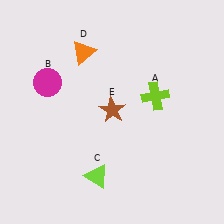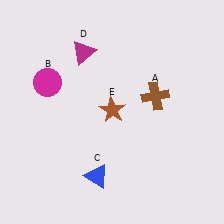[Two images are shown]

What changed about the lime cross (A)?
In Image 1, A is lime. In Image 2, it changed to brown.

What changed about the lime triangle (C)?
In Image 1, C is lime. In Image 2, it changed to blue.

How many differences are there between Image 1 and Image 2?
There are 3 differences between the two images.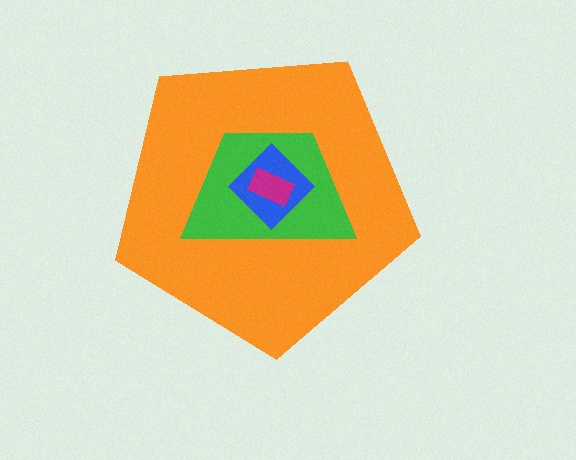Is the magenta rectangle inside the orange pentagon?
Yes.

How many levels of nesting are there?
4.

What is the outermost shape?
The orange pentagon.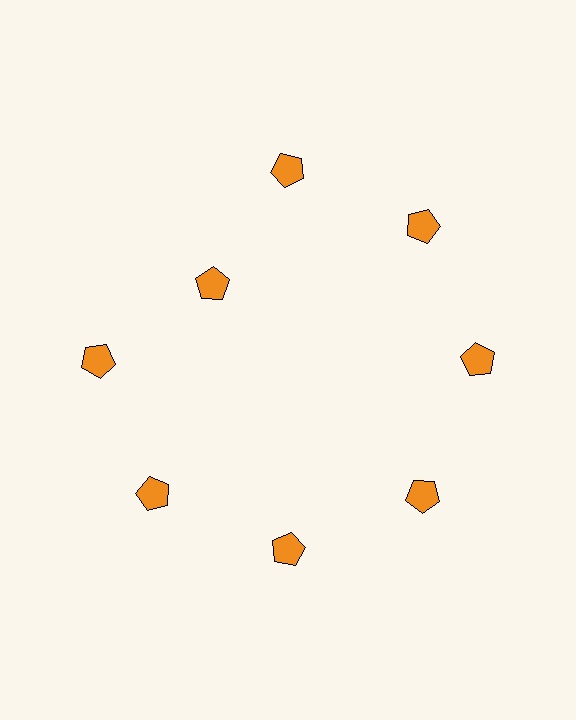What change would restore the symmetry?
The symmetry would be restored by moving it outward, back onto the ring so that all 8 pentagons sit at equal angles and equal distance from the center.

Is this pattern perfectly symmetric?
No. The 8 orange pentagons are arranged in a ring, but one element near the 10 o'clock position is pulled inward toward the center, breaking the 8-fold rotational symmetry.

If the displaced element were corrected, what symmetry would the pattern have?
It would have 8-fold rotational symmetry — the pattern would map onto itself every 45 degrees.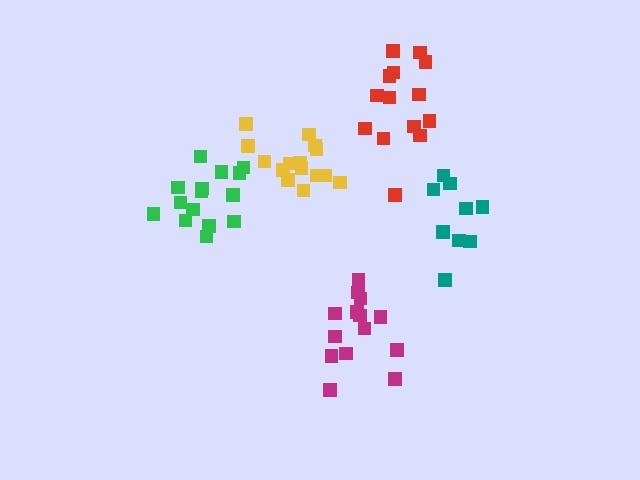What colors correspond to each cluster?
The clusters are colored: magenta, green, teal, yellow, red.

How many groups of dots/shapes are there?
There are 5 groups.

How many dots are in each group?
Group 1: 14 dots, Group 2: 15 dots, Group 3: 9 dots, Group 4: 15 dots, Group 5: 14 dots (67 total).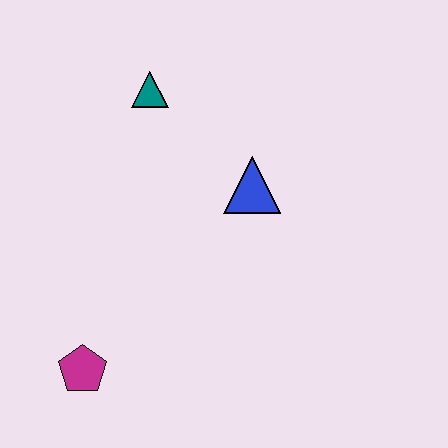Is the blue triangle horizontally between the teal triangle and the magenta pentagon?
No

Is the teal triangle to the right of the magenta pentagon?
Yes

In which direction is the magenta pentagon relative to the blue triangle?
The magenta pentagon is below the blue triangle.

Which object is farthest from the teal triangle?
The magenta pentagon is farthest from the teal triangle.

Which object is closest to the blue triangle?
The teal triangle is closest to the blue triangle.